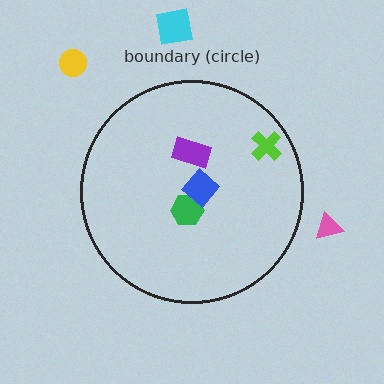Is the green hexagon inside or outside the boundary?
Inside.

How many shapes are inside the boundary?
4 inside, 3 outside.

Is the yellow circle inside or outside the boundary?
Outside.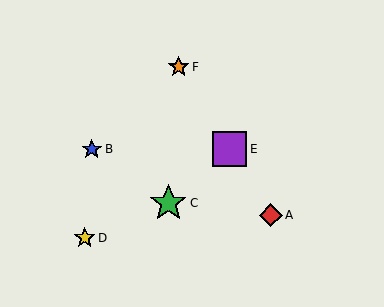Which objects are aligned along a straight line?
Objects A, E, F are aligned along a straight line.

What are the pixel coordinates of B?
Object B is at (92, 149).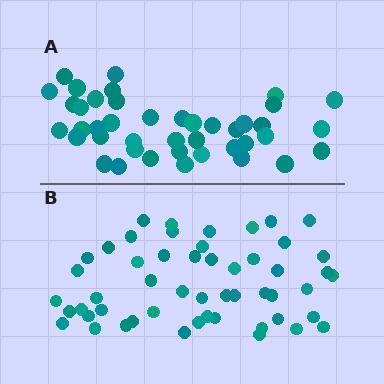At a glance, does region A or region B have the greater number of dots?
Region B (the bottom region) has more dots.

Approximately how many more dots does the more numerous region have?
Region B has roughly 10 or so more dots than region A.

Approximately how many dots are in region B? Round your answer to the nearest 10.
About 50 dots. (The exact count is 52, which rounds to 50.)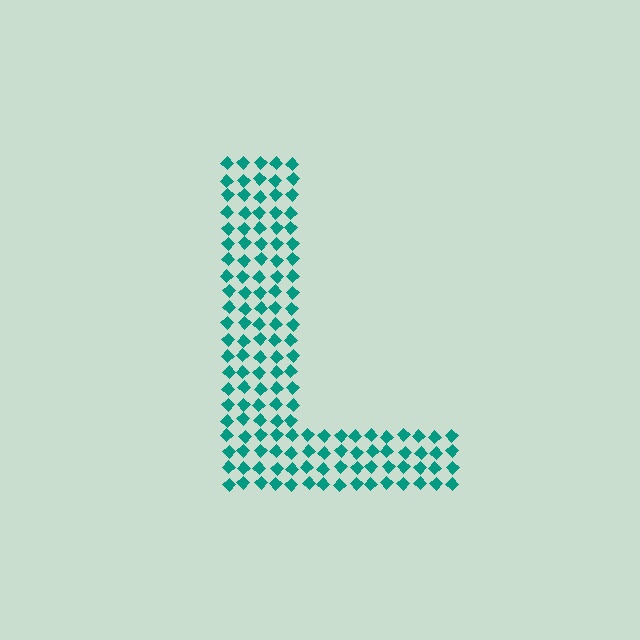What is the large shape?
The large shape is the letter L.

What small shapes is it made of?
It is made of small diamonds.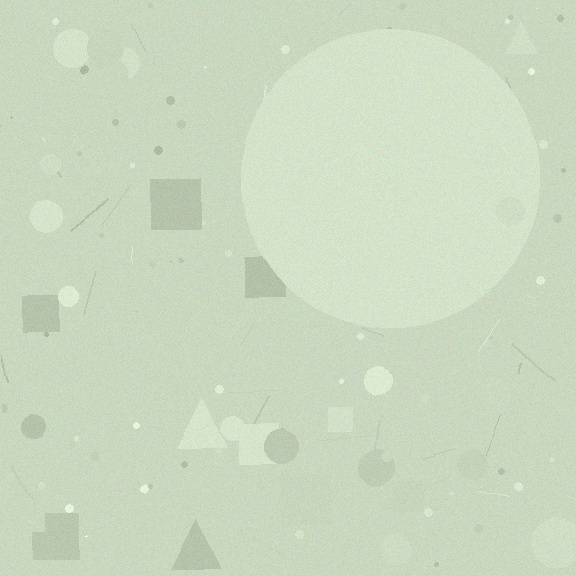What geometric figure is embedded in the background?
A circle is embedded in the background.